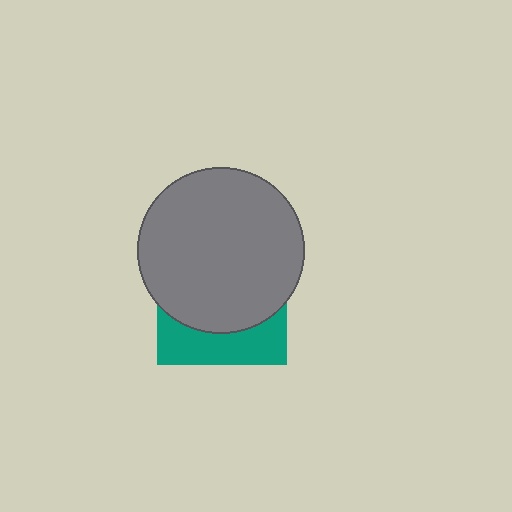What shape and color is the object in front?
The object in front is a gray circle.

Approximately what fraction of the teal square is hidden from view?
Roughly 69% of the teal square is hidden behind the gray circle.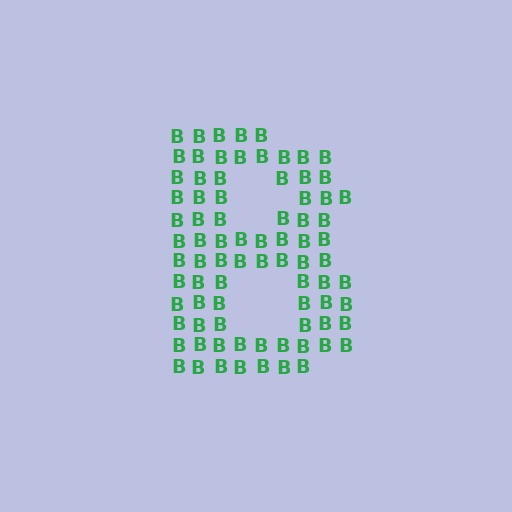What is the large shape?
The large shape is the letter B.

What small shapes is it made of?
It is made of small letter B's.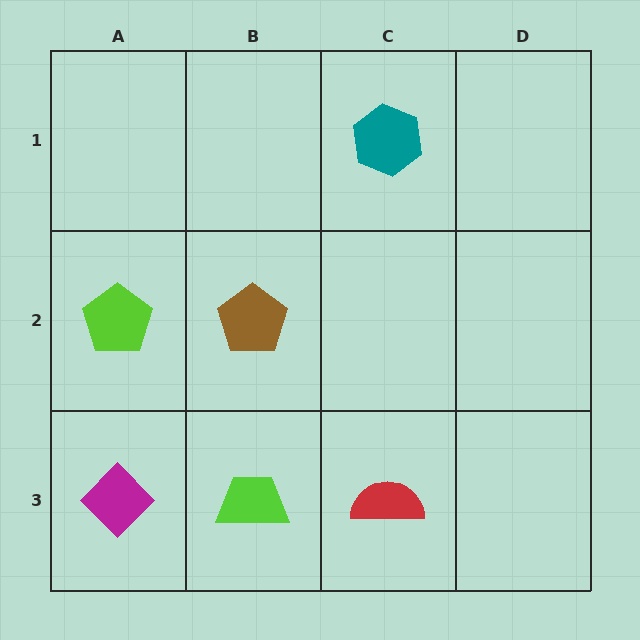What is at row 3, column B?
A lime trapezoid.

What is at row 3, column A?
A magenta diamond.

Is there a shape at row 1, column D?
No, that cell is empty.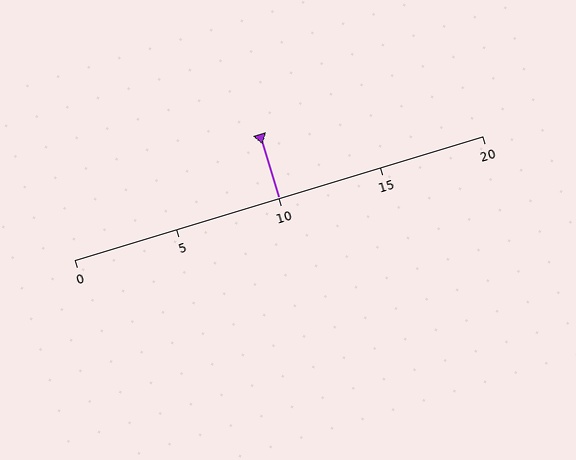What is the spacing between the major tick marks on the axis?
The major ticks are spaced 5 apart.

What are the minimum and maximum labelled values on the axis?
The axis runs from 0 to 20.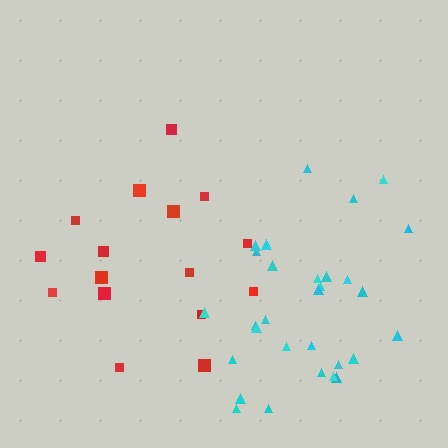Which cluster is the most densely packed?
Cyan.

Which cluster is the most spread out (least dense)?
Red.